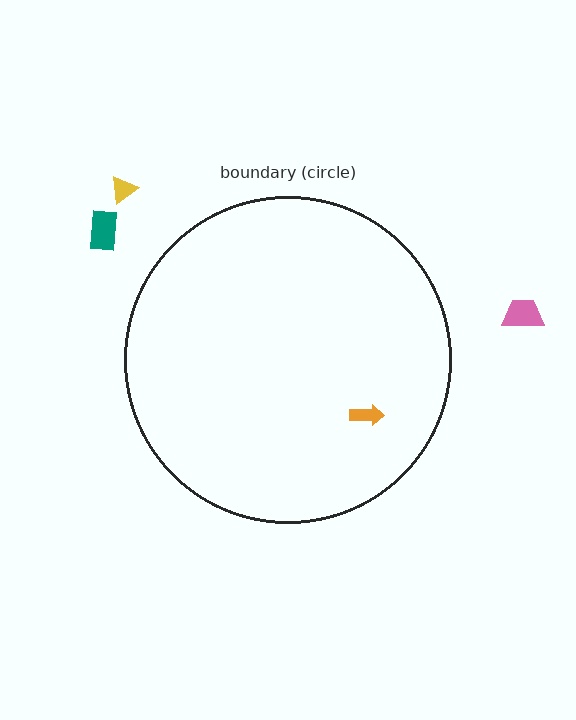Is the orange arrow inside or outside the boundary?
Inside.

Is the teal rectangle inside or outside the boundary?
Outside.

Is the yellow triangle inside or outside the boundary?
Outside.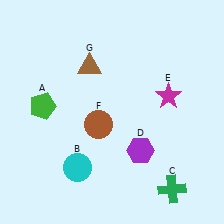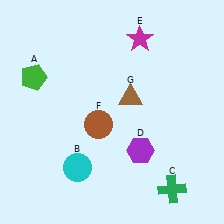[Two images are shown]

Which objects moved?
The objects that moved are: the green pentagon (A), the magenta star (E), the brown triangle (G).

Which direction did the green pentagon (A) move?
The green pentagon (A) moved up.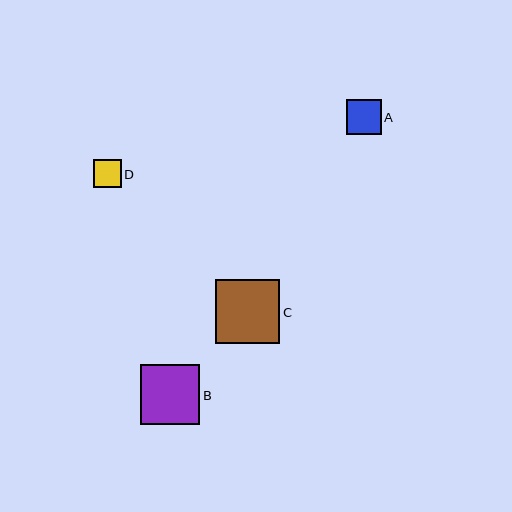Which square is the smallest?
Square D is the smallest with a size of approximately 28 pixels.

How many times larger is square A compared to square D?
Square A is approximately 1.2 times the size of square D.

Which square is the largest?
Square C is the largest with a size of approximately 64 pixels.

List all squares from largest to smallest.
From largest to smallest: C, B, A, D.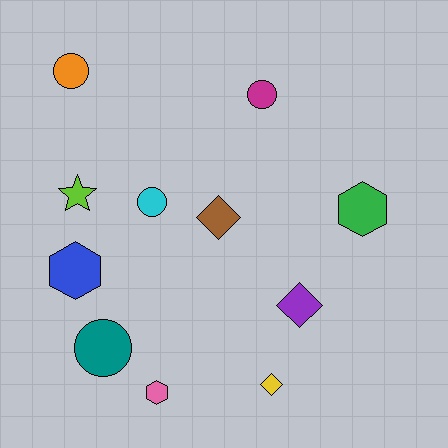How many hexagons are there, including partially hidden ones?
There are 3 hexagons.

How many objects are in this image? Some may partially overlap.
There are 11 objects.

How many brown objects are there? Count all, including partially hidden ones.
There is 1 brown object.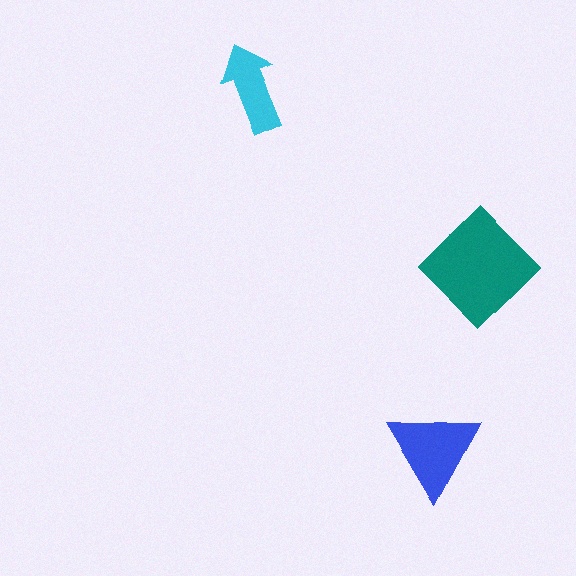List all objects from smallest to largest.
The cyan arrow, the blue triangle, the teal diamond.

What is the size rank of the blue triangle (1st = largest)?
2nd.